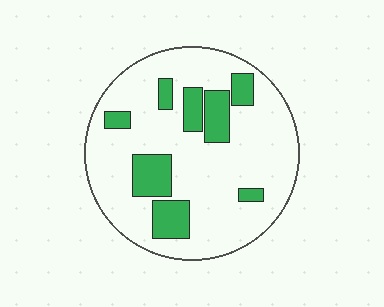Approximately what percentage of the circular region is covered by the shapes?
Approximately 20%.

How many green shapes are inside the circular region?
8.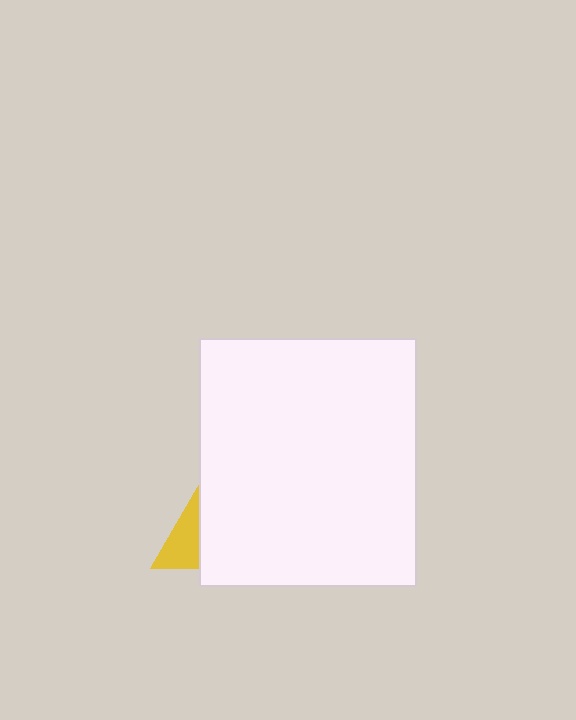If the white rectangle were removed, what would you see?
You would see the complete yellow triangle.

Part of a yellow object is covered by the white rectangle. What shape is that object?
It is a triangle.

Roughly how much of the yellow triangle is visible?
A small part of it is visible (roughly 31%).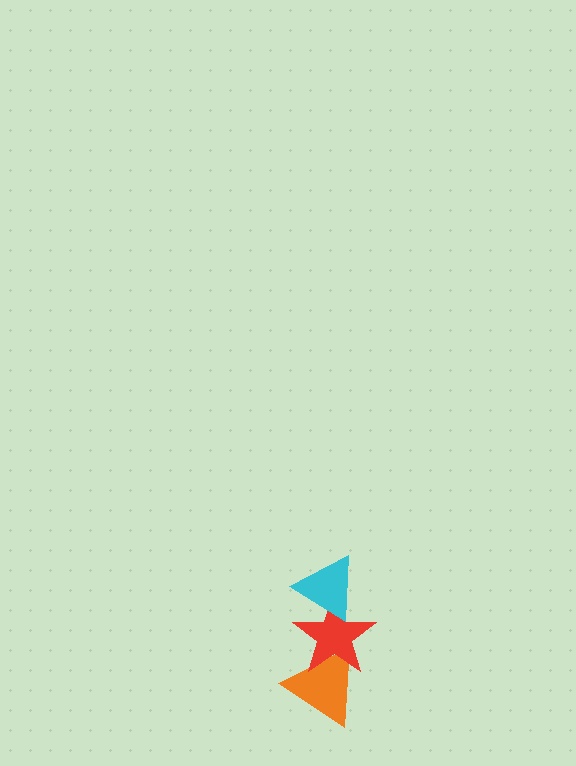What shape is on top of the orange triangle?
The red star is on top of the orange triangle.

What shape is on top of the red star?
The cyan triangle is on top of the red star.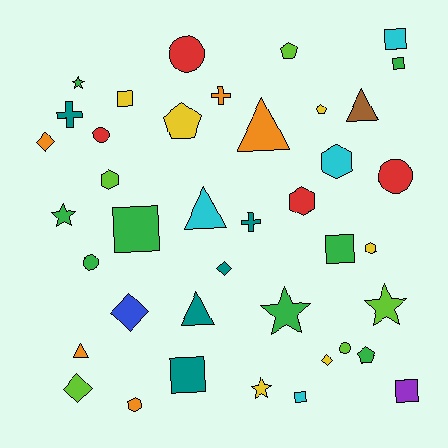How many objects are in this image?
There are 40 objects.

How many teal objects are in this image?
There are 5 teal objects.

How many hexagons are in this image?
There are 5 hexagons.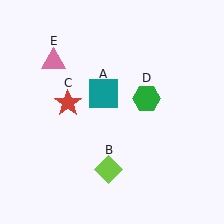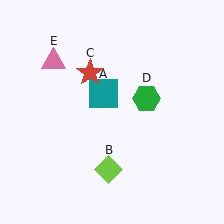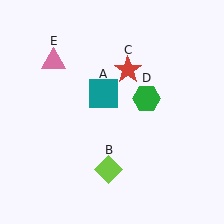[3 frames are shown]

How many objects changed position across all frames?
1 object changed position: red star (object C).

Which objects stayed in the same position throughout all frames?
Teal square (object A) and lime diamond (object B) and green hexagon (object D) and pink triangle (object E) remained stationary.